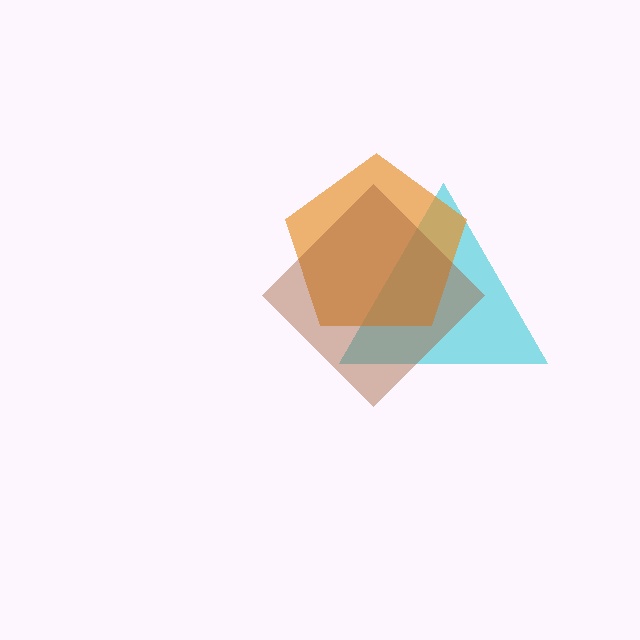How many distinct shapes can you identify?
There are 3 distinct shapes: a cyan triangle, an orange pentagon, a brown diamond.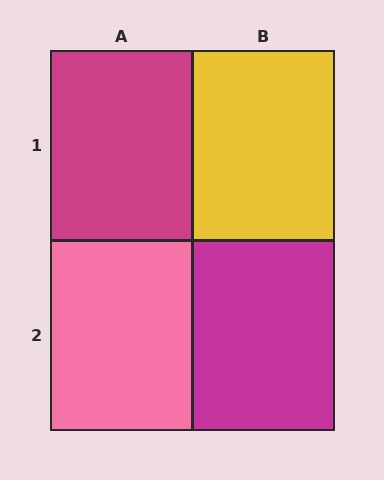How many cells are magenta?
2 cells are magenta.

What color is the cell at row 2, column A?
Pink.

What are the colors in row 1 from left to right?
Magenta, yellow.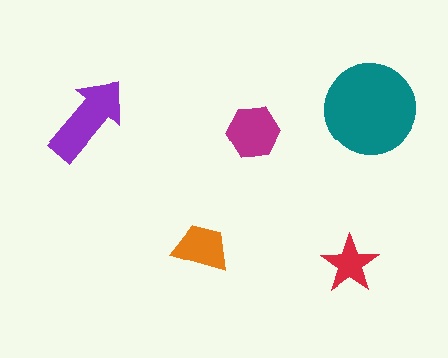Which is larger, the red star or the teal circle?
The teal circle.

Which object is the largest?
The teal circle.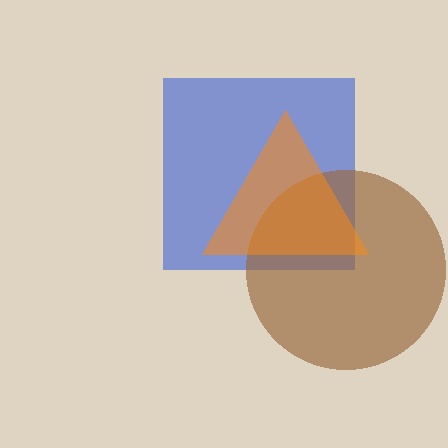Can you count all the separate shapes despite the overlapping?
Yes, there are 3 separate shapes.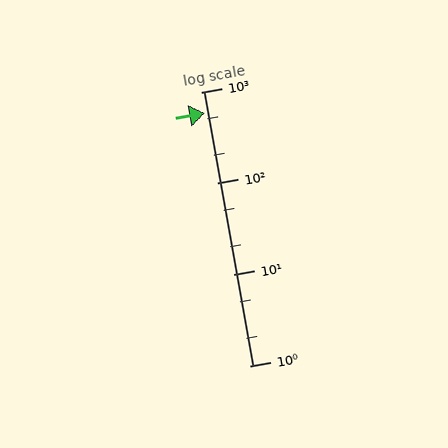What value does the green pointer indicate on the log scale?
The pointer indicates approximately 580.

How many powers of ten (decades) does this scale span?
The scale spans 3 decades, from 1 to 1000.